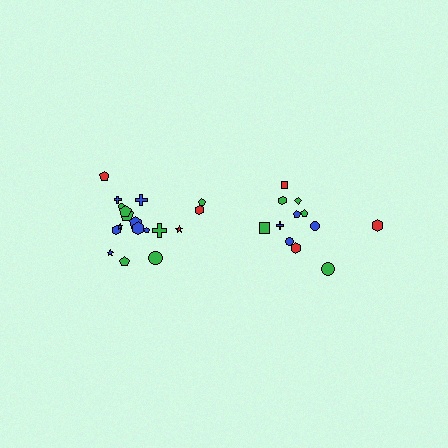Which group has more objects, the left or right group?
The left group.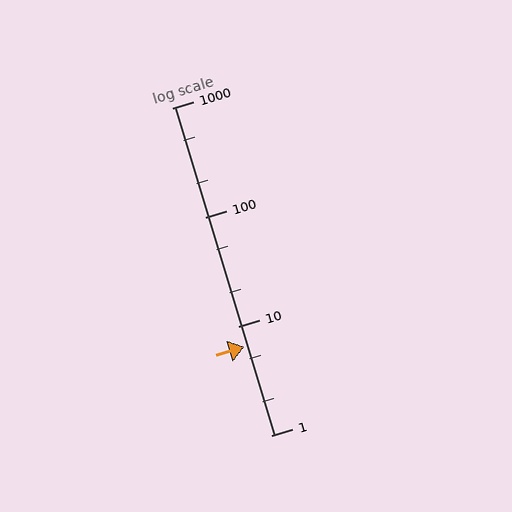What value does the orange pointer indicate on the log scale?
The pointer indicates approximately 6.5.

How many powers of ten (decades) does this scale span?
The scale spans 3 decades, from 1 to 1000.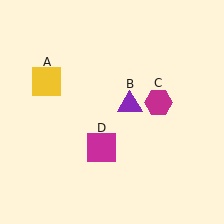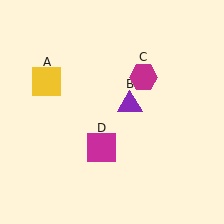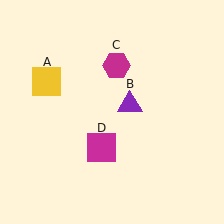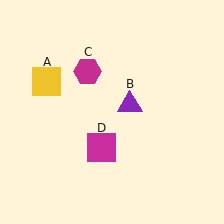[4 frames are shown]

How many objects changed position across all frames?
1 object changed position: magenta hexagon (object C).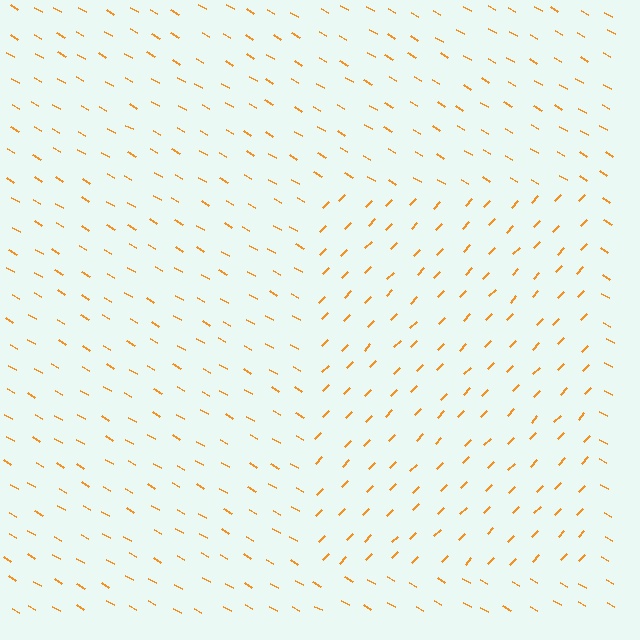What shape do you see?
I see a rectangle.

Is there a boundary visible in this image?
Yes, there is a texture boundary formed by a change in line orientation.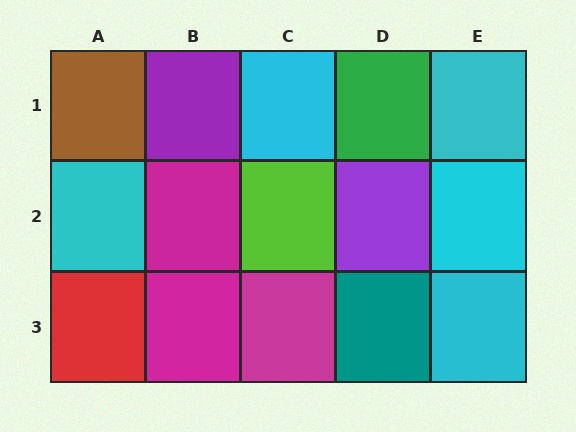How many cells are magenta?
3 cells are magenta.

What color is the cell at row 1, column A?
Brown.